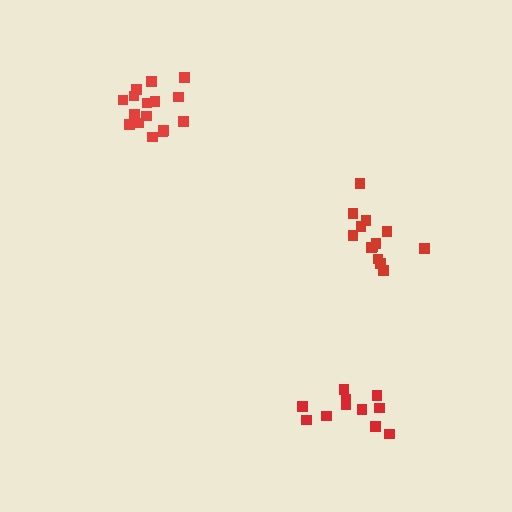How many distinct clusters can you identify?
There are 3 distinct clusters.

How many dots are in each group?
Group 1: 13 dots, Group 2: 16 dots, Group 3: 12 dots (41 total).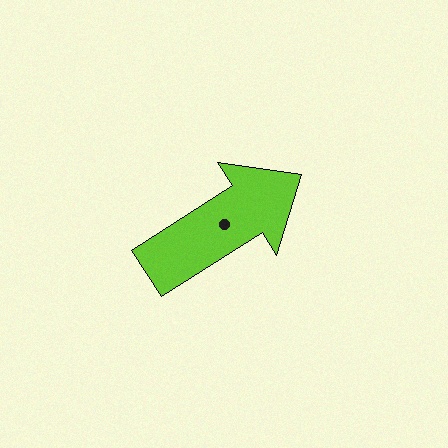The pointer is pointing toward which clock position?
Roughly 2 o'clock.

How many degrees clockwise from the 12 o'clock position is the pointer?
Approximately 57 degrees.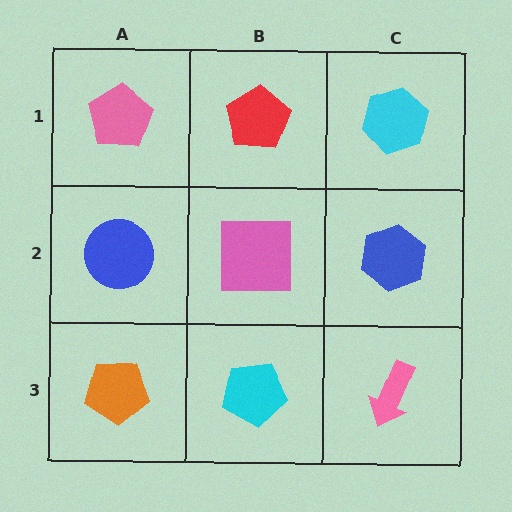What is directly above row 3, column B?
A pink square.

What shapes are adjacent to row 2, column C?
A cyan hexagon (row 1, column C), a pink arrow (row 3, column C), a pink square (row 2, column B).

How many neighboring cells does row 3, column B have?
3.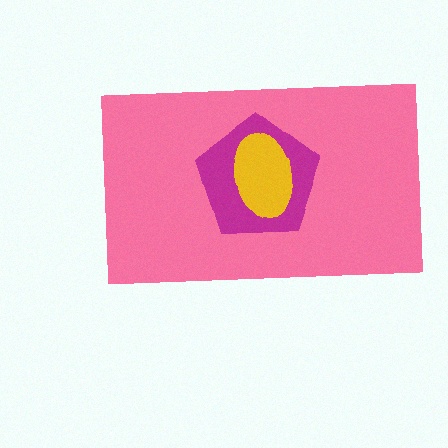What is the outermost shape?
The pink rectangle.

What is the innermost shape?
The yellow ellipse.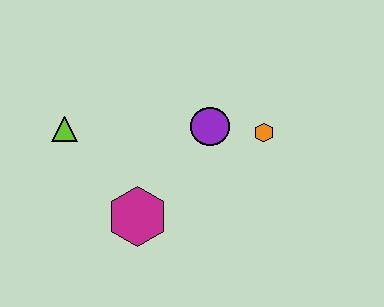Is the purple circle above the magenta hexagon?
Yes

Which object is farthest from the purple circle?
The lime triangle is farthest from the purple circle.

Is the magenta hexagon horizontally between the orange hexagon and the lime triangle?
Yes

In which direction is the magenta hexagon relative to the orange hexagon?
The magenta hexagon is to the left of the orange hexagon.